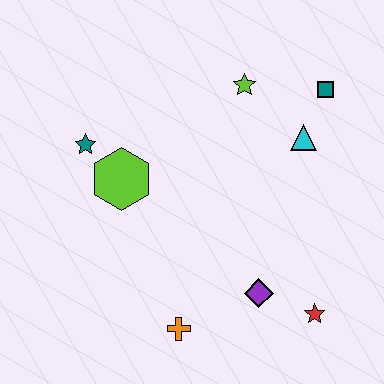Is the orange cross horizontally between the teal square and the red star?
No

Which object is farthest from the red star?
The teal star is farthest from the red star.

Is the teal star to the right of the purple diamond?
No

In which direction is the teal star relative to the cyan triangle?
The teal star is to the left of the cyan triangle.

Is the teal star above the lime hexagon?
Yes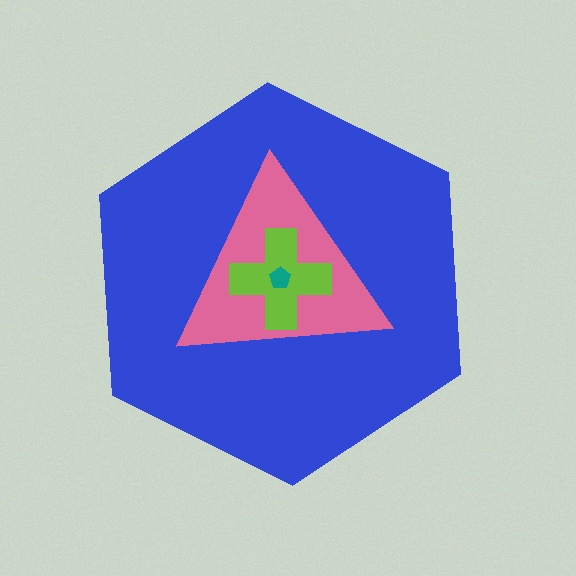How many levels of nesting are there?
4.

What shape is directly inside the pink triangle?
The lime cross.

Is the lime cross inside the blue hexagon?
Yes.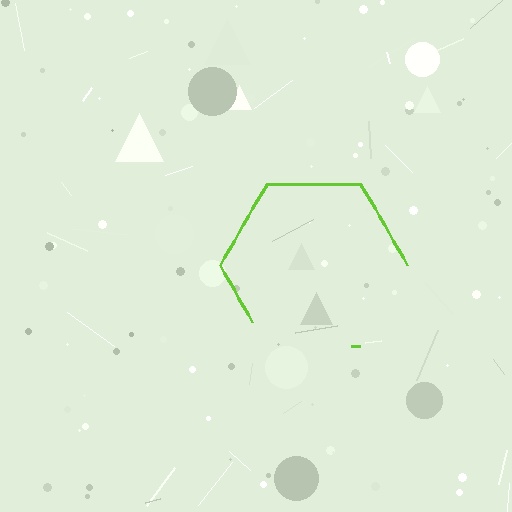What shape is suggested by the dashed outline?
The dashed outline suggests a hexagon.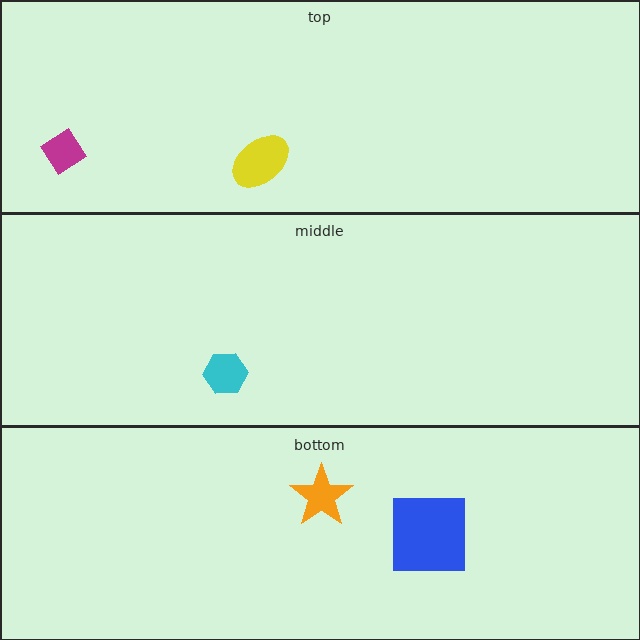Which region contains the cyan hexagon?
The middle region.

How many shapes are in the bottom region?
2.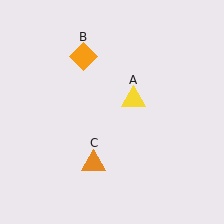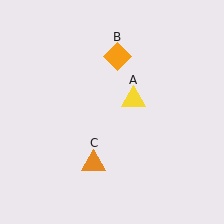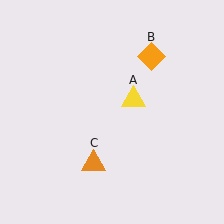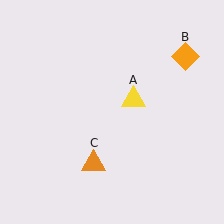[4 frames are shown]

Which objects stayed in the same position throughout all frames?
Yellow triangle (object A) and orange triangle (object C) remained stationary.